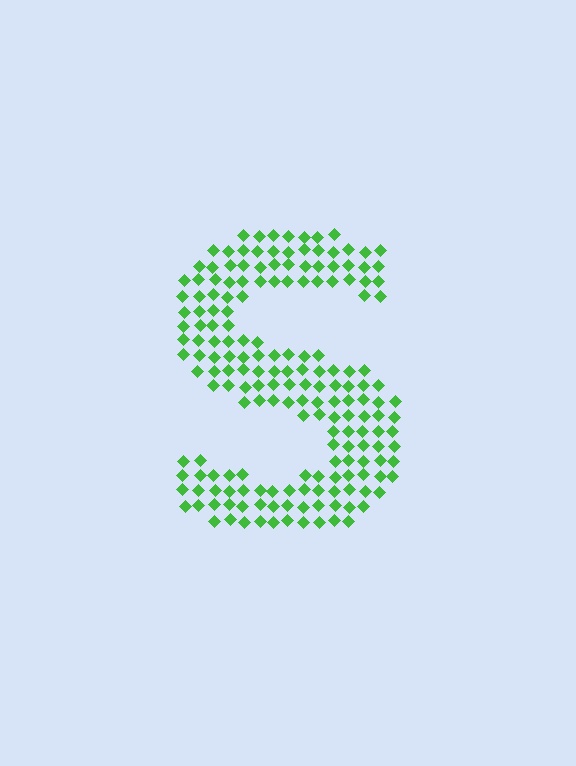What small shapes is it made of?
It is made of small diamonds.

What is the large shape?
The large shape is the letter S.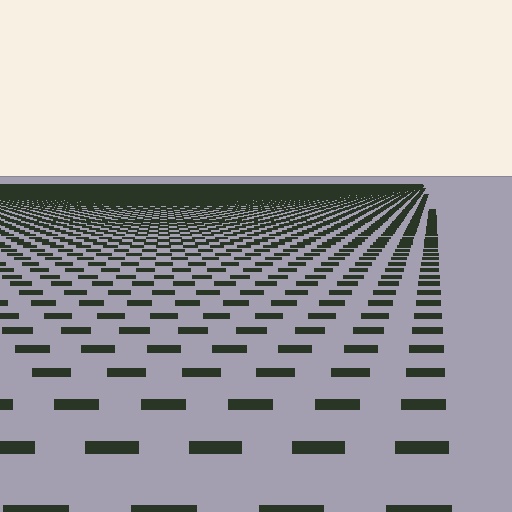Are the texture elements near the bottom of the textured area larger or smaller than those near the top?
Larger. Near the bottom, elements are closer to the viewer and appear at a bigger on-screen size.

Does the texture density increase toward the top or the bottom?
Density increases toward the top.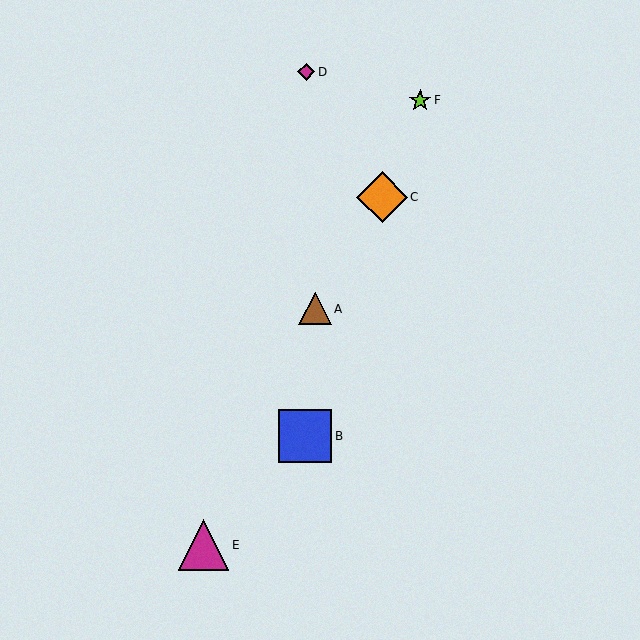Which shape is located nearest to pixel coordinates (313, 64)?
The magenta diamond (labeled D) at (306, 72) is nearest to that location.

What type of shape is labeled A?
Shape A is a brown triangle.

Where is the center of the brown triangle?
The center of the brown triangle is at (315, 309).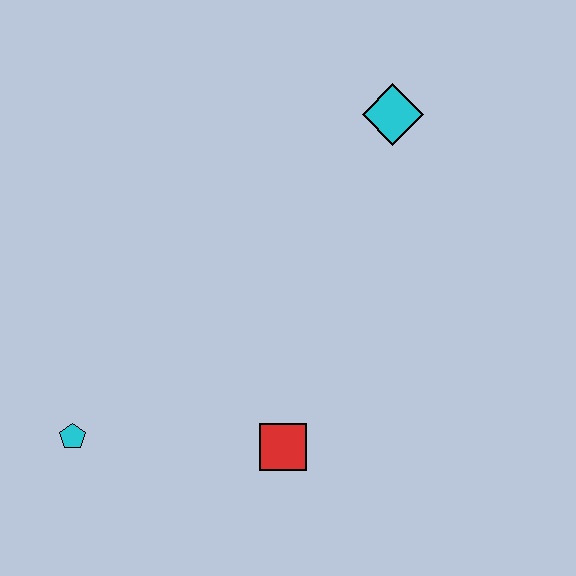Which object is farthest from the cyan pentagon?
The cyan diamond is farthest from the cyan pentagon.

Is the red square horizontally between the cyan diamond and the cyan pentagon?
Yes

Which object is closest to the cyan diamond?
The red square is closest to the cyan diamond.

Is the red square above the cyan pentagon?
No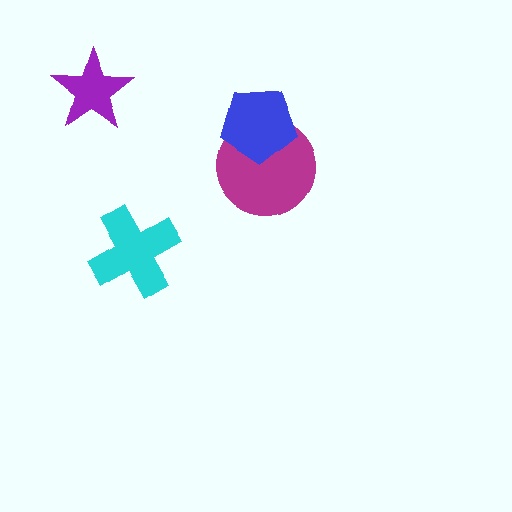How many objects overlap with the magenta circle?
1 object overlaps with the magenta circle.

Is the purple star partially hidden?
No, no other shape covers it.